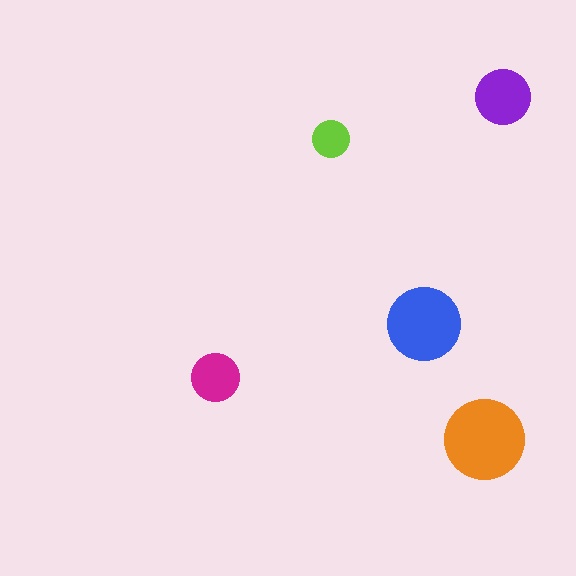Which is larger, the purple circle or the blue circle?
The blue one.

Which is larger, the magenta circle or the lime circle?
The magenta one.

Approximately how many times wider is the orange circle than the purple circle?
About 1.5 times wider.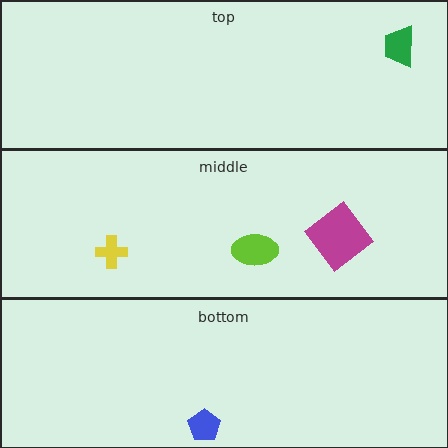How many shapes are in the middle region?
3.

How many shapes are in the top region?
1.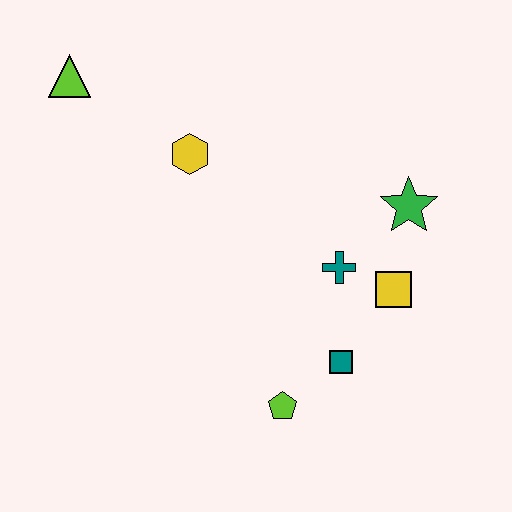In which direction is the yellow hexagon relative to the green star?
The yellow hexagon is to the left of the green star.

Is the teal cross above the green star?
No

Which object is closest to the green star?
The yellow square is closest to the green star.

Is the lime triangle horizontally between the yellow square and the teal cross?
No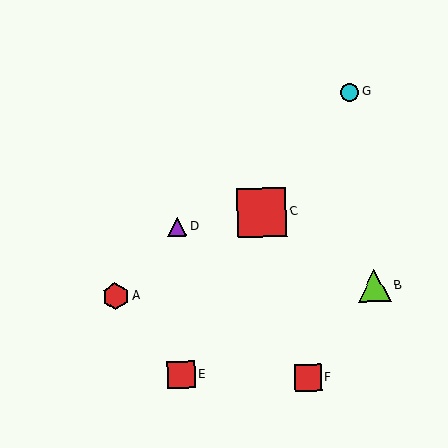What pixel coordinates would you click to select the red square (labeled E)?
Click at (181, 375) to select the red square E.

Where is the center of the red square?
The center of the red square is at (262, 212).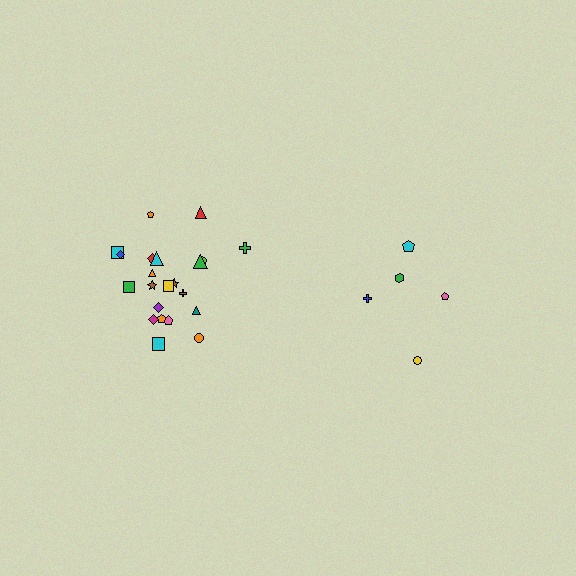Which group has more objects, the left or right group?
The left group.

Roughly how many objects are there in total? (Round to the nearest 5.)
Roughly 25 objects in total.